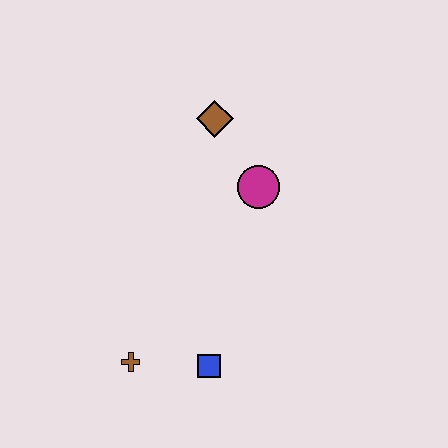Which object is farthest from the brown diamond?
The brown cross is farthest from the brown diamond.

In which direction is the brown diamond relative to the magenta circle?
The brown diamond is above the magenta circle.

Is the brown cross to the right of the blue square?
No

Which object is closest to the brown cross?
The blue square is closest to the brown cross.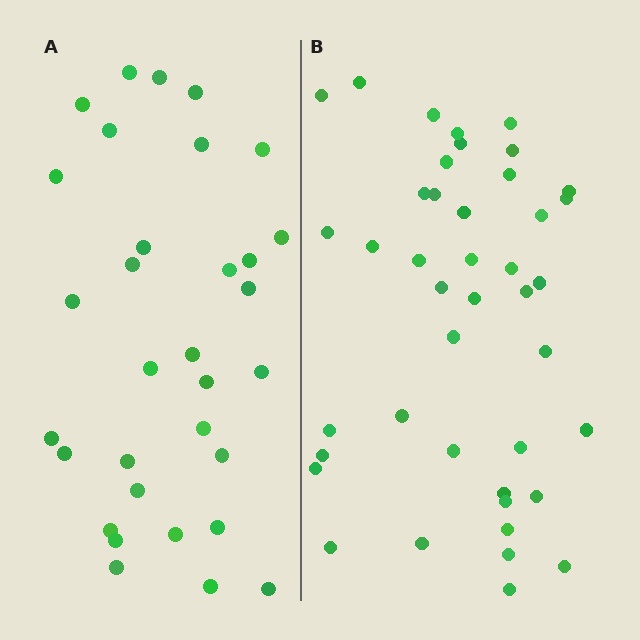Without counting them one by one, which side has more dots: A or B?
Region B (the right region) has more dots.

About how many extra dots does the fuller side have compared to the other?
Region B has roughly 10 or so more dots than region A.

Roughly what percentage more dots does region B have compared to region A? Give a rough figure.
About 30% more.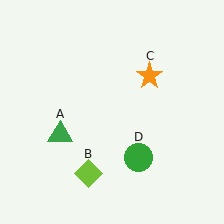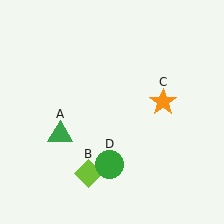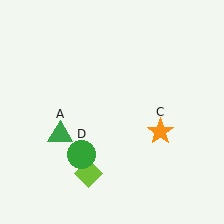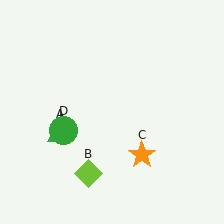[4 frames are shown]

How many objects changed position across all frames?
2 objects changed position: orange star (object C), green circle (object D).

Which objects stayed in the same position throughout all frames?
Green triangle (object A) and lime diamond (object B) remained stationary.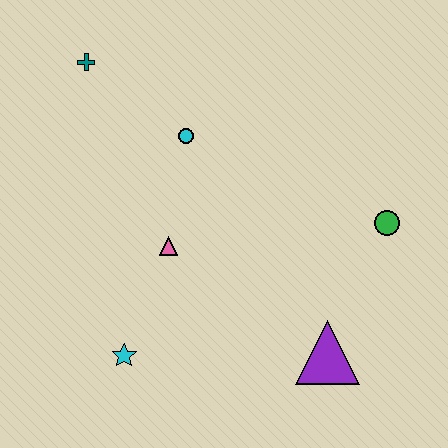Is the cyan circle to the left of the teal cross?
No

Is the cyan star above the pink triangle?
No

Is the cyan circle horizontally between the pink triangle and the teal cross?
No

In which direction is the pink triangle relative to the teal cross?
The pink triangle is below the teal cross.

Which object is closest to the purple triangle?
The green circle is closest to the purple triangle.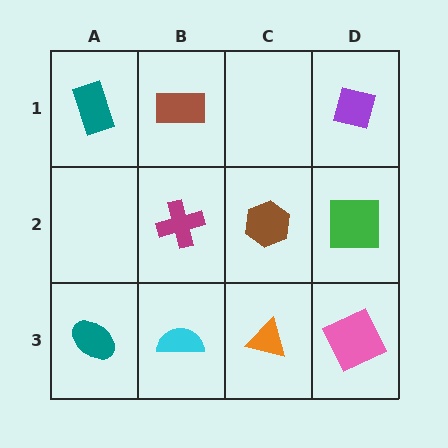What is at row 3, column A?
A teal ellipse.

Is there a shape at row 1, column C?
No, that cell is empty.